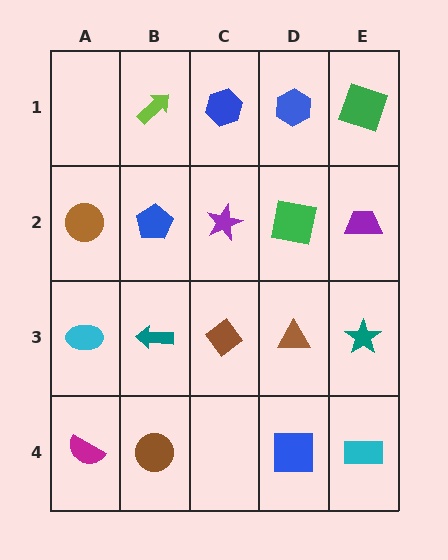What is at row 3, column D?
A brown triangle.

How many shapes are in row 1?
4 shapes.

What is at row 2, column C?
A purple star.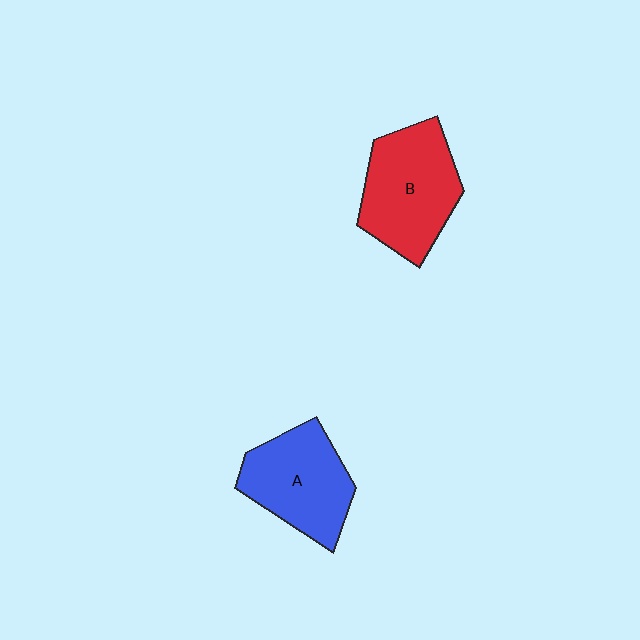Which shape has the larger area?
Shape B (red).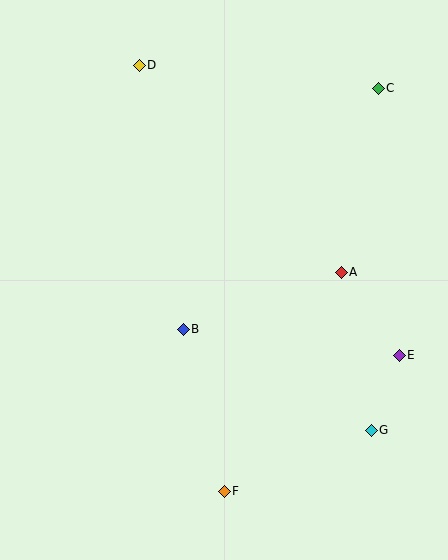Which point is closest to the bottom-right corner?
Point G is closest to the bottom-right corner.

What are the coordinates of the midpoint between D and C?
The midpoint between D and C is at (259, 77).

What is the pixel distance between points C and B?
The distance between C and B is 310 pixels.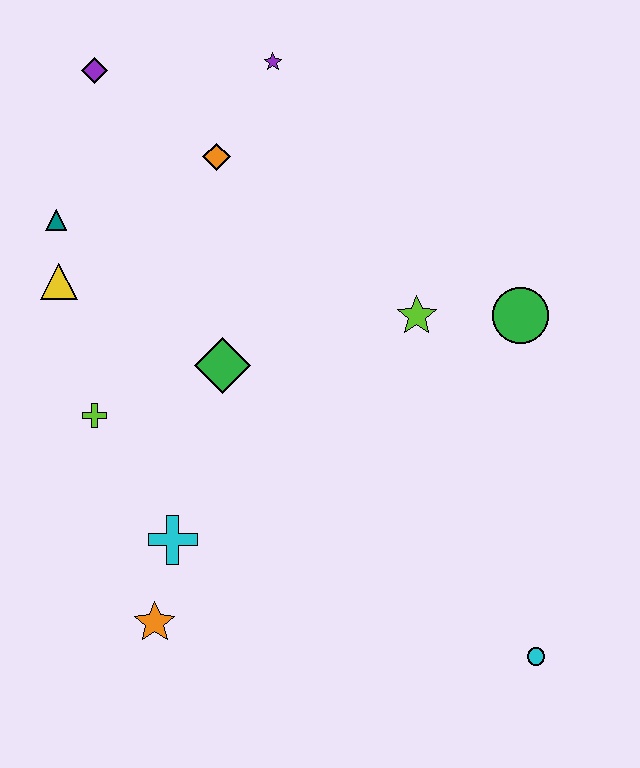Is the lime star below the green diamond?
No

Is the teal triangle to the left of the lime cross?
Yes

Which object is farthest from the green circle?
The purple diamond is farthest from the green circle.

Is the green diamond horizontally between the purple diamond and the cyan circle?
Yes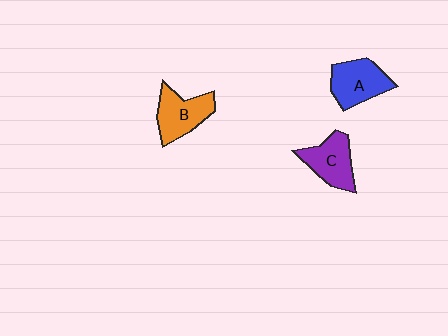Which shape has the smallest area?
Shape C (purple).